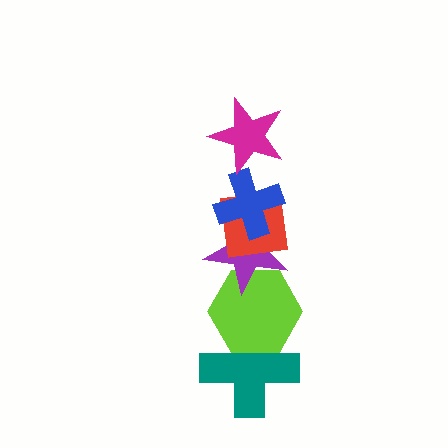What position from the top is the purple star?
The purple star is 4th from the top.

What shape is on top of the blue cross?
The magenta star is on top of the blue cross.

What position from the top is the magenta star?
The magenta star is 1st from the top.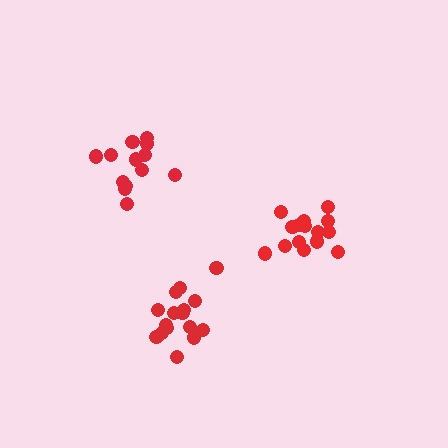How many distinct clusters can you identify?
There are 3 distinct clusters.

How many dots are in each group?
Group 1: 15 dots, Group 2: 16 dots, Group 3: 14 dots (45 total).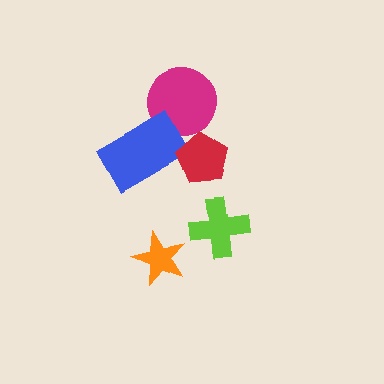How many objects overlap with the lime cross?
0 objects overlap with the lime cross.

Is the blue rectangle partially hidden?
Yes, it is partially covered by another shape.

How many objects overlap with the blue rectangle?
2 objects overlap with the blue rectangle.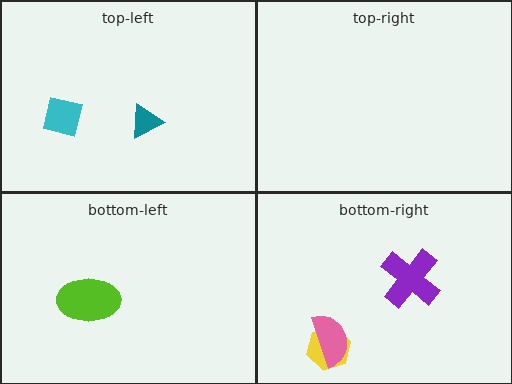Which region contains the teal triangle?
The top-left region.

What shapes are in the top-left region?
The cyan square, the teal triangle.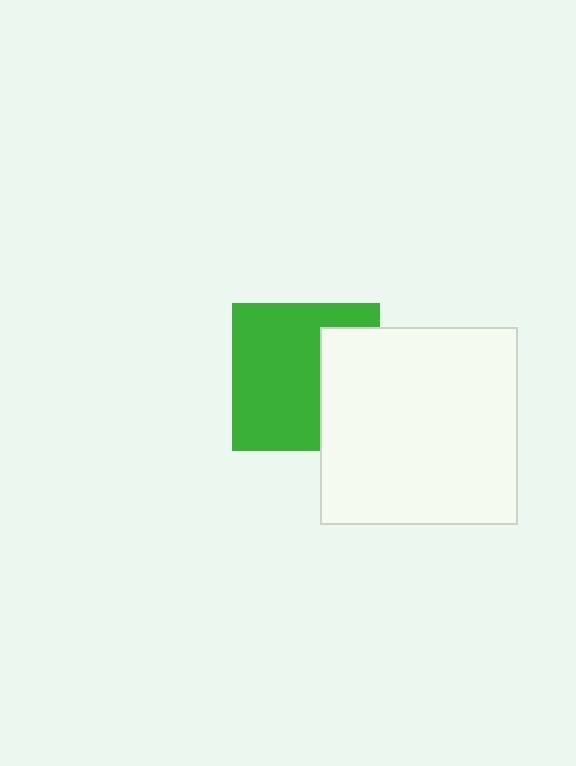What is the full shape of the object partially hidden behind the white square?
The partially hidden object is a green square.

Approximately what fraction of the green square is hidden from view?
Roughly 34% of the green square is hidden behind the white square.